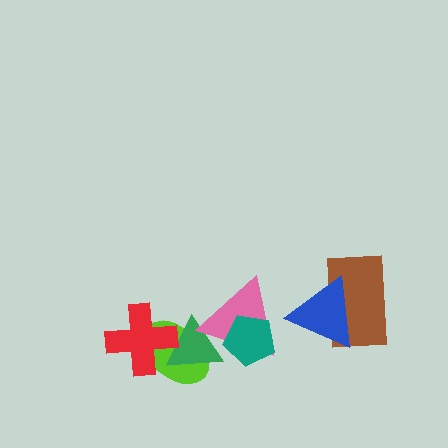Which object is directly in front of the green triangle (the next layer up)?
The red cross is directly in front of the green triangle.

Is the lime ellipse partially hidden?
Yes, it is partially covered by another shape.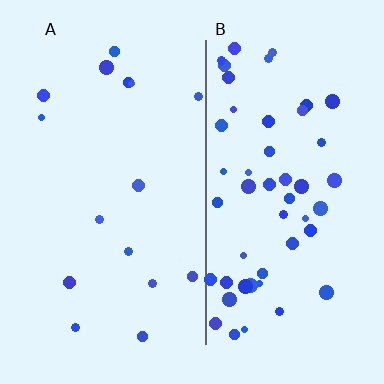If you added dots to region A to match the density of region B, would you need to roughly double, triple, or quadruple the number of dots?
Approximately triple.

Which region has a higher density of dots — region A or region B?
B (the right).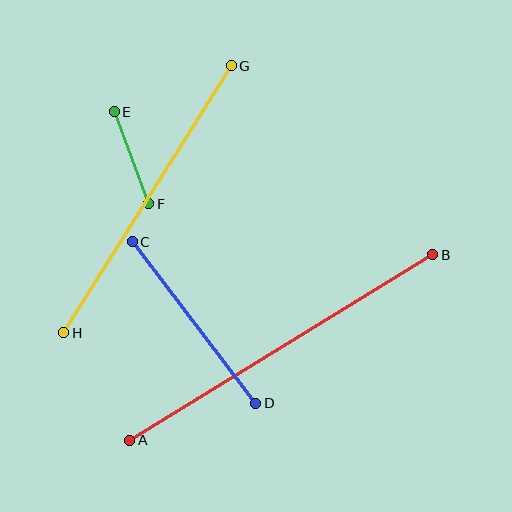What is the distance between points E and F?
The distance is approximately 98 pixels.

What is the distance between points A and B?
The distance is approximately 355 pixels.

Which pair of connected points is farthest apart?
Points A and B are farthest apart.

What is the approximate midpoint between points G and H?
The midpoint is at approximately (148, 199) pixels.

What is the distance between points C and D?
The distance is approximately 203 pixels.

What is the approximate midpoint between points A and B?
The midpoint is at approximately (281, 348) pixels.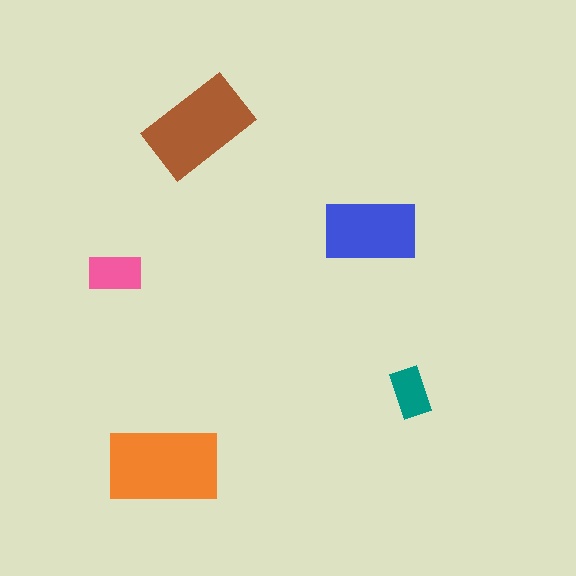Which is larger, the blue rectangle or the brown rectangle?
The brown one.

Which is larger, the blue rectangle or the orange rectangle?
The orange one.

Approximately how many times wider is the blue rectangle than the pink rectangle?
About 1.5 times wider.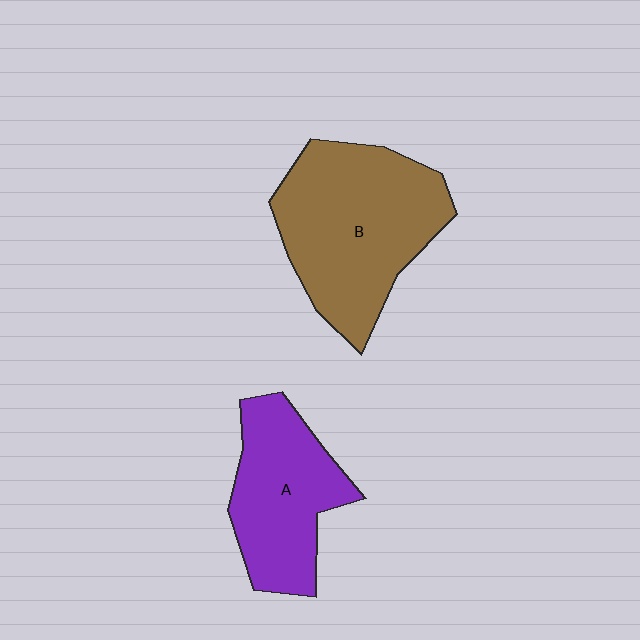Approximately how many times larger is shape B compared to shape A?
Approximately 1.4 times.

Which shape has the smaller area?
Shape A (purple).